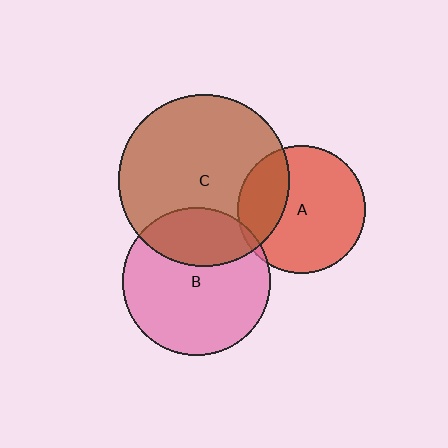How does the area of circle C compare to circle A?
Approximately 1.8 times.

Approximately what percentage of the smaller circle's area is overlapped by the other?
Approximately 30%.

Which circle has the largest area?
Circle C (brown).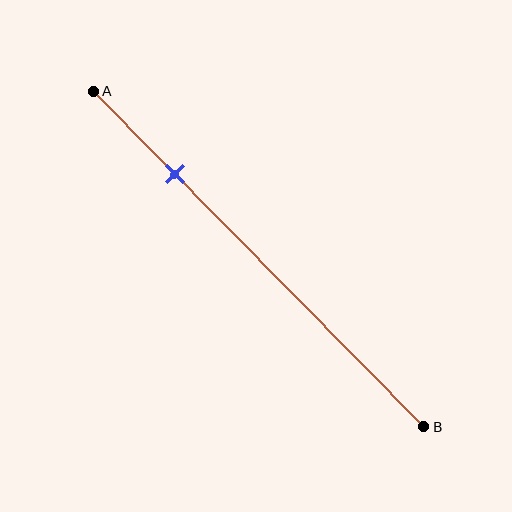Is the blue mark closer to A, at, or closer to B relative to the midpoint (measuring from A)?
The blue mark is closer to point A than the midpoint of segment AB.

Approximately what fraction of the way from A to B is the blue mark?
The blue mark is approximately 25% of the way from A to B.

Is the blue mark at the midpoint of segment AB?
No, the mark is at about 25% from A, not at the 50% midpoint.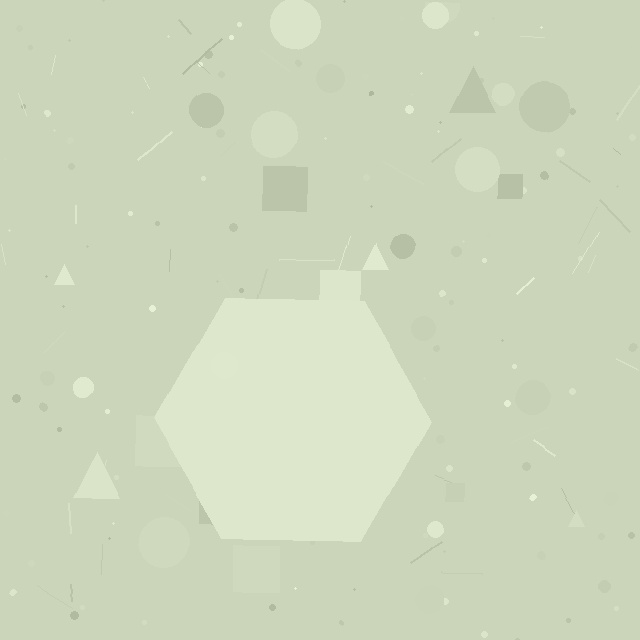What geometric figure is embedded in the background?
A hexagon is embedded in the background.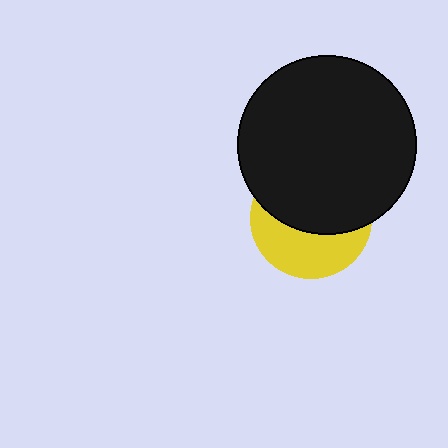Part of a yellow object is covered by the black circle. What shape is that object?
It is a circle.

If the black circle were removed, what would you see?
You would see the complete yellow circle.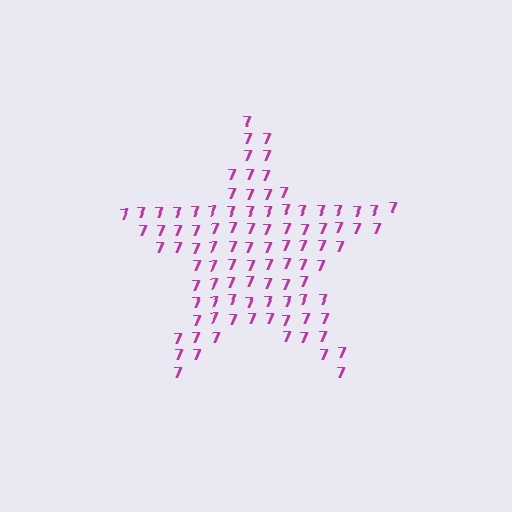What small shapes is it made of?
It is made of small digit 7's.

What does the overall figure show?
The overall figure shows a star.